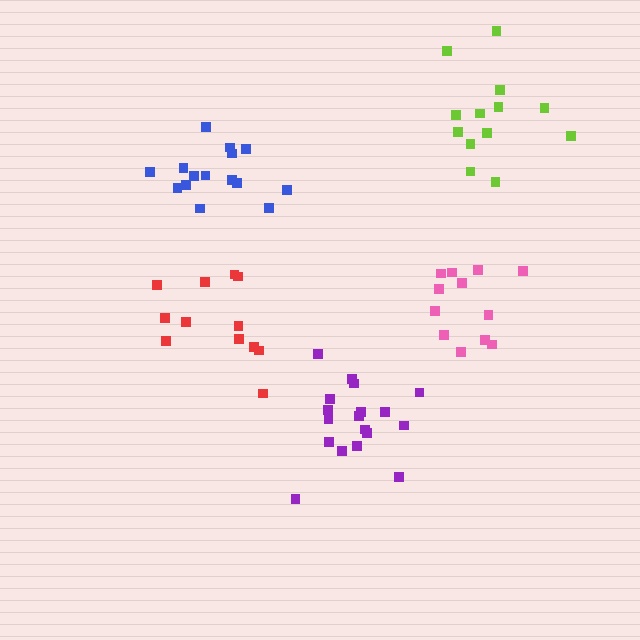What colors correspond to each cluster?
The clusters are colored: blue, red, pink, purple, lime.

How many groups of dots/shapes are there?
There are 5 groups.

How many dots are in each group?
Group 1: 15 dots, Group 2: 12 dots, Group 3: 12 dots, Group 4: 18 dots, Group 5: 13 dots (70 total).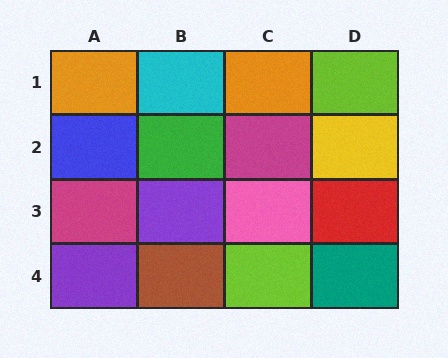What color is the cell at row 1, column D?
Lime.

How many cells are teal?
1 cell is teal.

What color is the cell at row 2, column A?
Blue.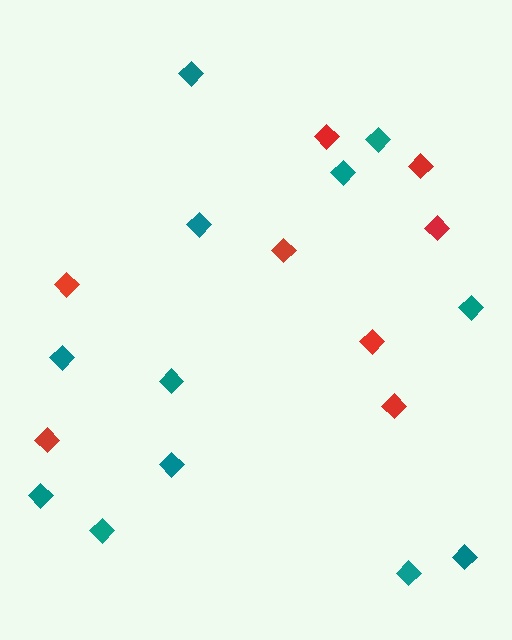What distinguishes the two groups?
There are 2 groups: one group of teal diamonds (12) and one group of red diamonds (8).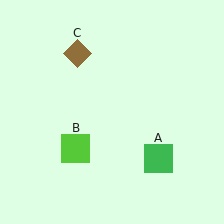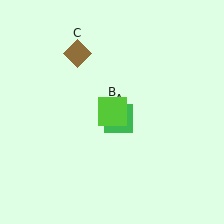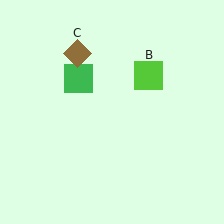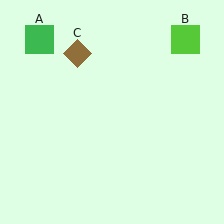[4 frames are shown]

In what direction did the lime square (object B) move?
The lime square (object B) moved up and to the right.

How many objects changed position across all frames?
2 objects changed position: green square (object A), lime square (object B).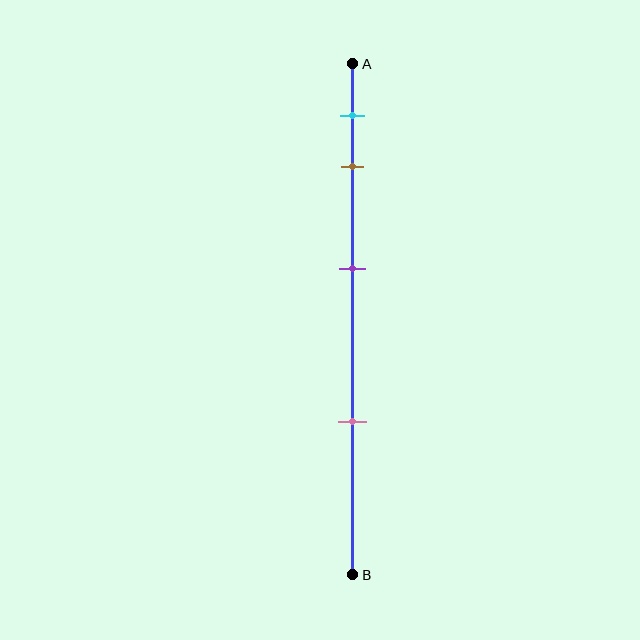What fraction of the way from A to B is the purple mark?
The purple mark is approximately 40% (0.4) of the way from A to B.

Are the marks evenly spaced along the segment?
No, the marks are not evenly spaced.